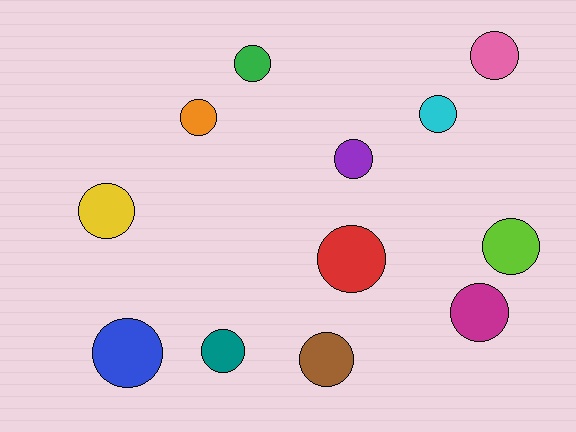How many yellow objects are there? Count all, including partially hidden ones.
There is 1 yellow object.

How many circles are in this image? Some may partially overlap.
There are 12 circles.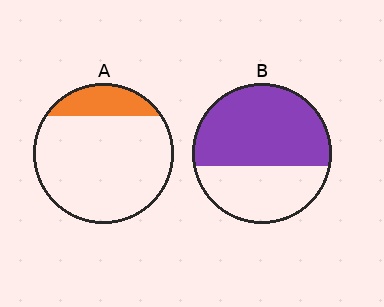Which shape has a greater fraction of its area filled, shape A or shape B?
Shape B.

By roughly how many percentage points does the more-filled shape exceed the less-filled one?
By roughly 45 percentage points (B over A).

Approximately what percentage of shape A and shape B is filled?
A is approximately 20% and B is approximately 60%.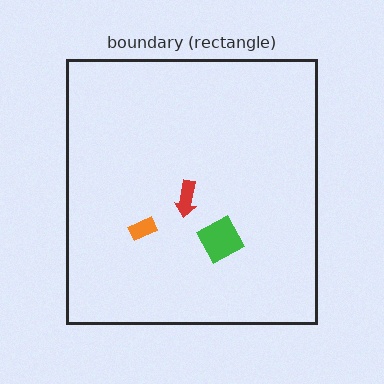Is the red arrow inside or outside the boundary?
Inside.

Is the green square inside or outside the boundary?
Inside.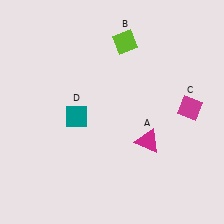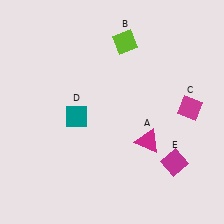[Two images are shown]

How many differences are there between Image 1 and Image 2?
There is 1 difference between the two images.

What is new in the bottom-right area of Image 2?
A magenta diamond (E) was added in the bottom-right area of Image 2.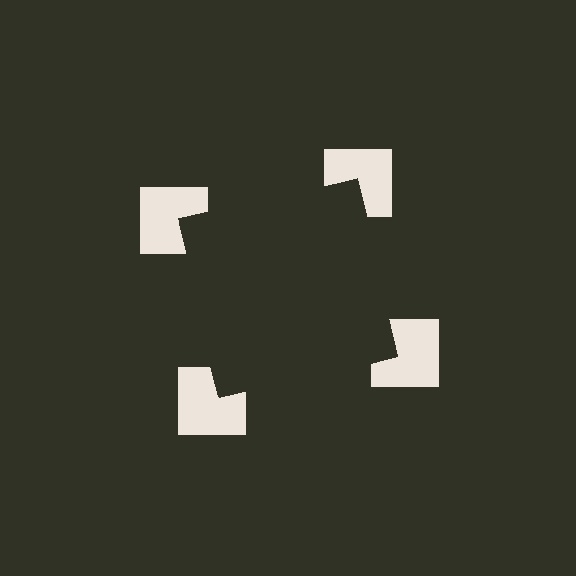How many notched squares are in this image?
There are 4 — one at each vertex of the illusory square.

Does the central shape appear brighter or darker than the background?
It typically appears slightly darker than the background, even though no actual brightness change is drawn.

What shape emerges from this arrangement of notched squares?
An illusory square — its edges are inferred from the aligned wedge cuts in the notched squares, not physically drawn.